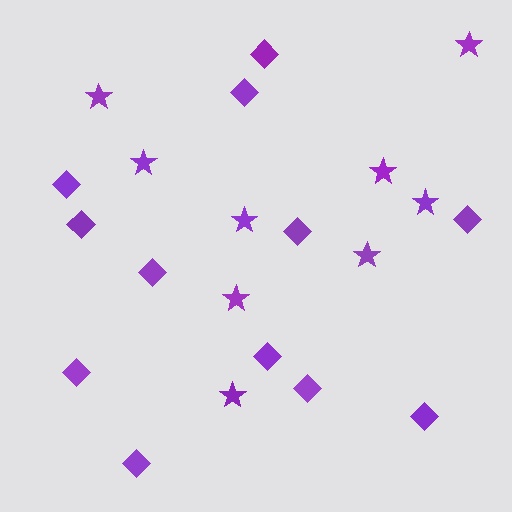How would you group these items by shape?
There are 2 groups: one group of stars (9) and one group of diamonds (12).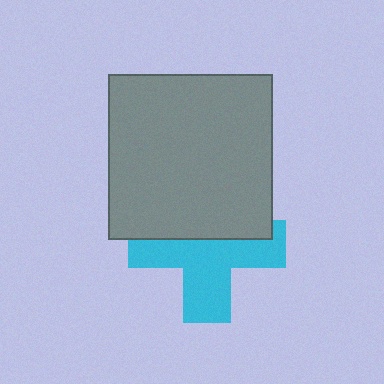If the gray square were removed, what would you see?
You would see the complete cyan cross.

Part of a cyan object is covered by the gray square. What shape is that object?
It is a cross.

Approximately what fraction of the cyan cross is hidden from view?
Roughly 43% of the cyan cross is hidden behind the gray square.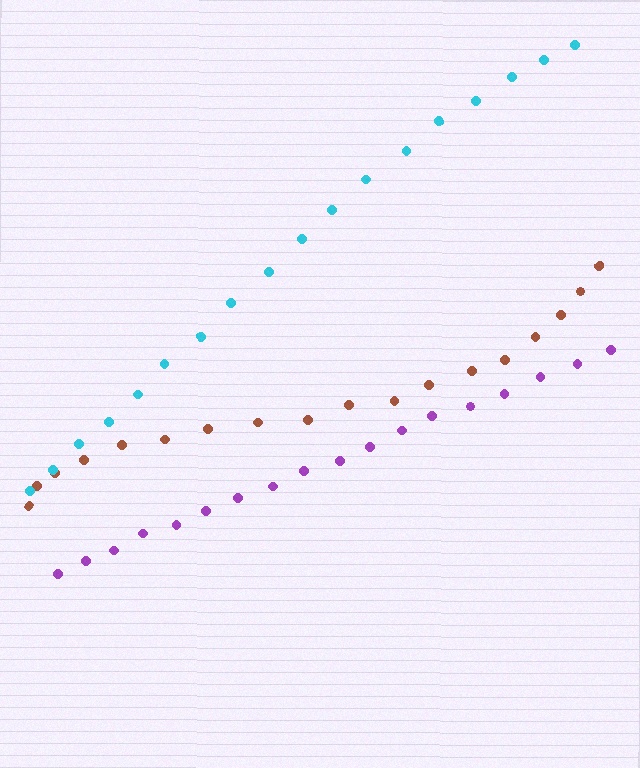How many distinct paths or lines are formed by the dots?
There are 3 distinct paths.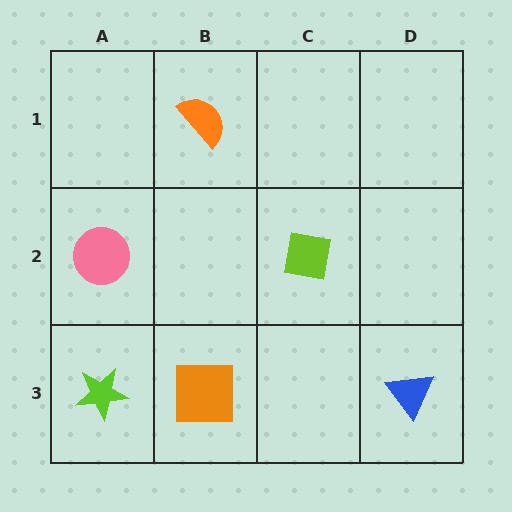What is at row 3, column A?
A lime star.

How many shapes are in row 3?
3 shapes.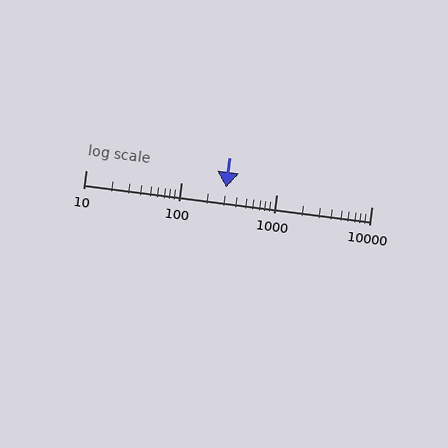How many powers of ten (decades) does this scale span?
The scale spans 3 decades, from 10 to 10000.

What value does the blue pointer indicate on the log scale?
The pointer indicates approximately 300.